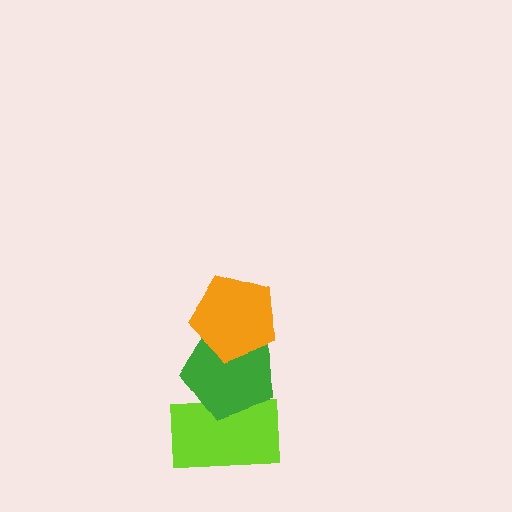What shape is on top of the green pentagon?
The orange pentagon is on top of the green pentagon.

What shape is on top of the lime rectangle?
The green pentagon is on top of the lime rectangle.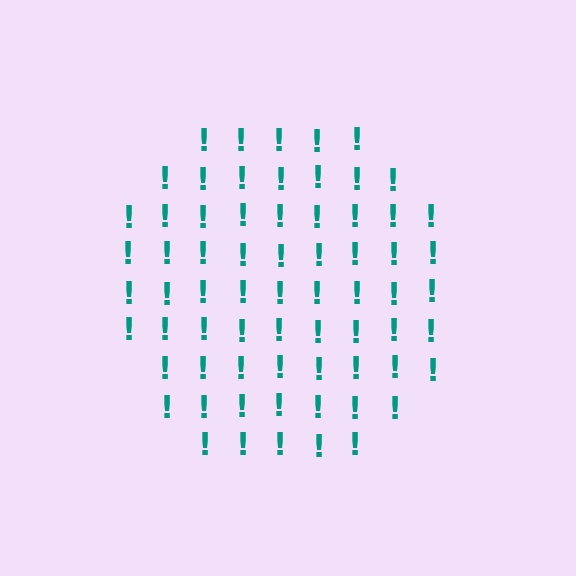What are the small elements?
The small elements are exclamation marks.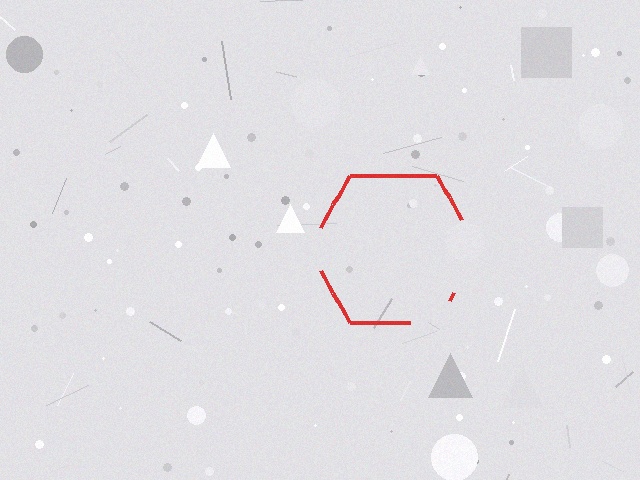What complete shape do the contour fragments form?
The contour fragments form a hexagon.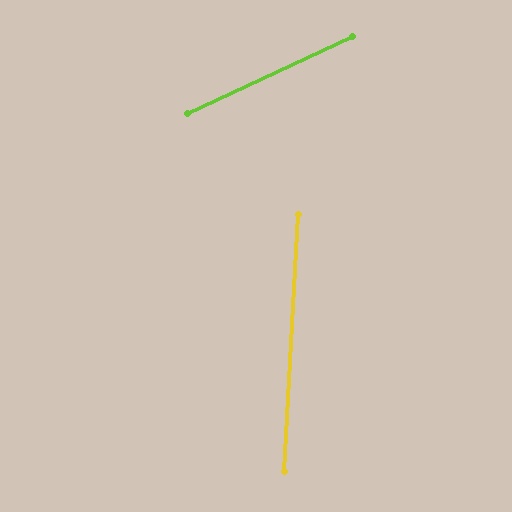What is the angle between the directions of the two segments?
Approximately 62 degrees.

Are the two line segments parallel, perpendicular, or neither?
Neither parallel nor perpendicular — they differ by about 62°.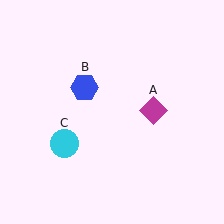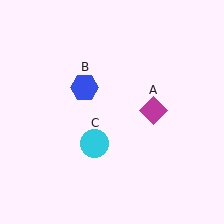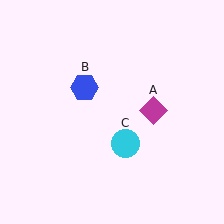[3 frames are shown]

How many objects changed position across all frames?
1 object changed position: cyan circle (object C).